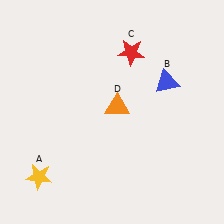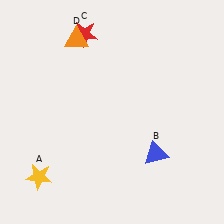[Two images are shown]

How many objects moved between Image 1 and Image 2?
3 objects moved between the two images.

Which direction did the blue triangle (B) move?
The blue triangle (B) moved down.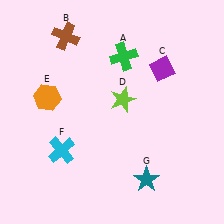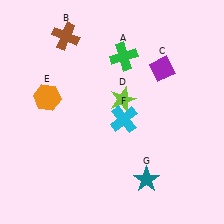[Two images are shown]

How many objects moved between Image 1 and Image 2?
1 object moved between the two images.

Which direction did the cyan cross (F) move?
The cyan cross (F) moved right.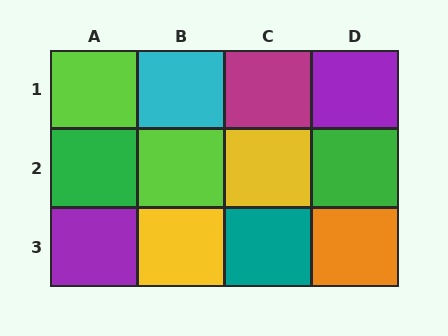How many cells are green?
2 cells are green.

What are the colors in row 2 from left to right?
Green, lime, yellow, green.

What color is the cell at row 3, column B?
Yellow.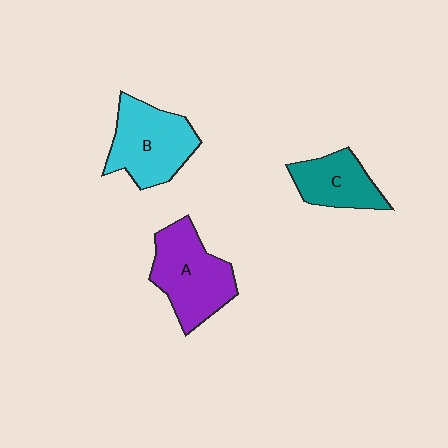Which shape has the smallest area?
Shape C (teal).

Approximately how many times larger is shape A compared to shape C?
Approximately 1.5 times.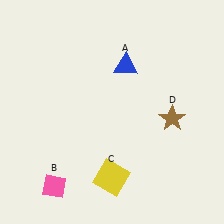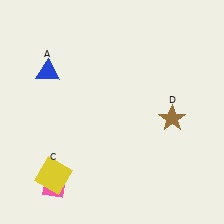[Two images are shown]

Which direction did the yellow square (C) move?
The yellow square (C) moved left.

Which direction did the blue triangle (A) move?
The blue triangle (A) moved left.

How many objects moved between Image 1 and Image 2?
2 objects moved between the two images.